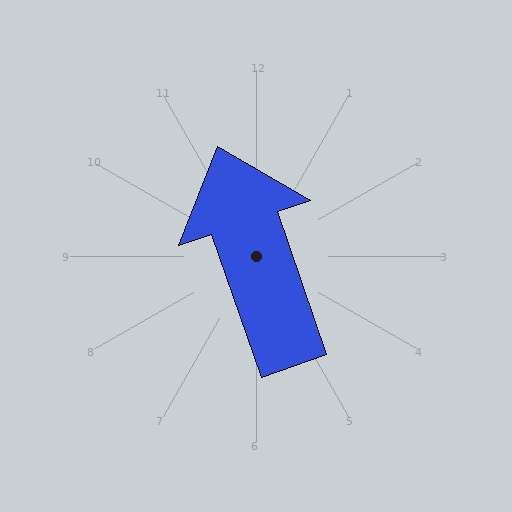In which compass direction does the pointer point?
North.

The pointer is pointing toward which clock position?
Roughly 11 o'clock.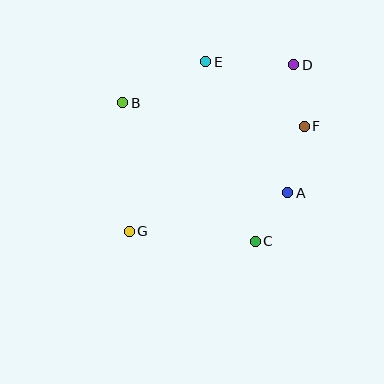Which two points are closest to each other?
Points A and C are closest to each other.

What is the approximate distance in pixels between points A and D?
The distance between A and D is approximately 128 pixels.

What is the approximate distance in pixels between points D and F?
The distance between D and F is approximately 62 pixels.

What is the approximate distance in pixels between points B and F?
The distance between B and F is approximately 183 pixels.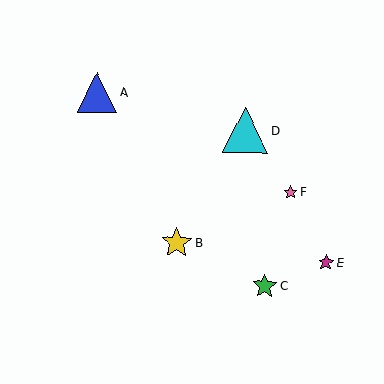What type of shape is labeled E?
Shape E is a magenta star.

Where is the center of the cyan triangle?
The center of the cyan triangle is at (245, 130).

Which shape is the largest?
The cyan triangle (labeled D) is the largest.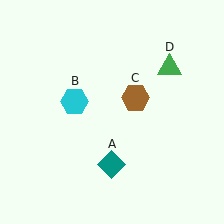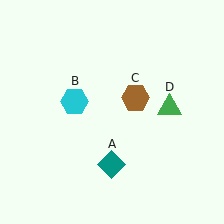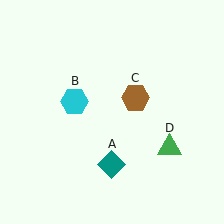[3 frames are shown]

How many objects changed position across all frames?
1 object changed position: green triangle (object D).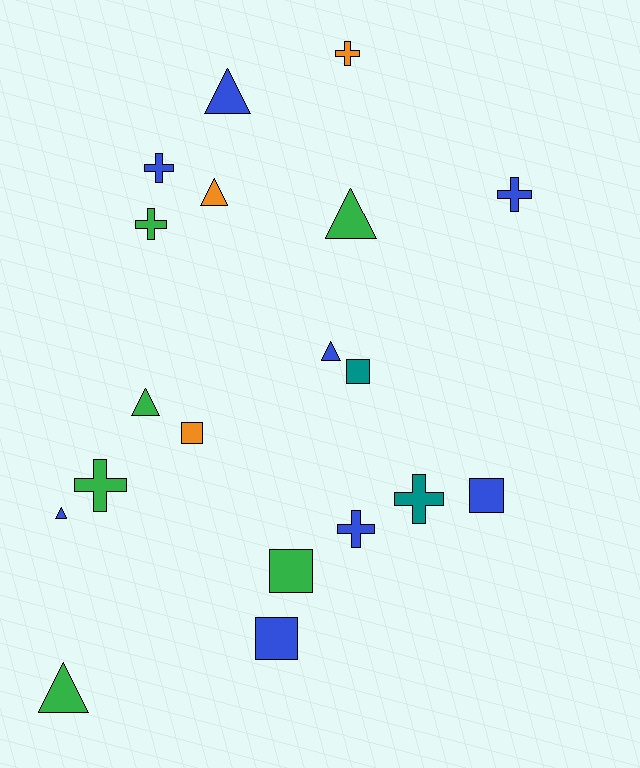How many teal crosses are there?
There is 1 teal cross.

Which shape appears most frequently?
Triangle, with 7 objects.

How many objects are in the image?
There are 19 objects.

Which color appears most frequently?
Blue, with 8 objects.